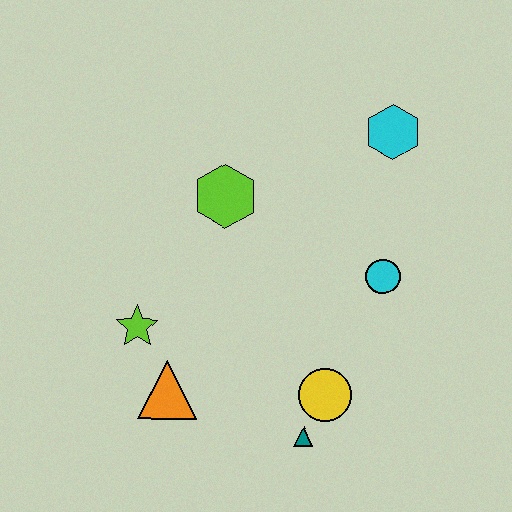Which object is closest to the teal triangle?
The yellow circle is closest to the teal triangle.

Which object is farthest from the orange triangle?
The cyan hexagon is farthest from the orange triangle.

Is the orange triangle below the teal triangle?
No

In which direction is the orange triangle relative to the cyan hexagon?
The orange triangle is below the cyan hexagon.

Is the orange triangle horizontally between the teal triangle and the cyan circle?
No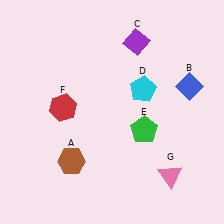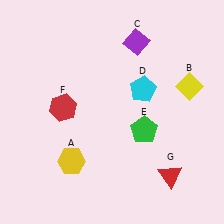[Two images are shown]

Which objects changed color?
A changed from brown to yellow. B changed from blue to yellow. G changed from pink to red.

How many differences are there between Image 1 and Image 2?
There are 3 differences between the two images.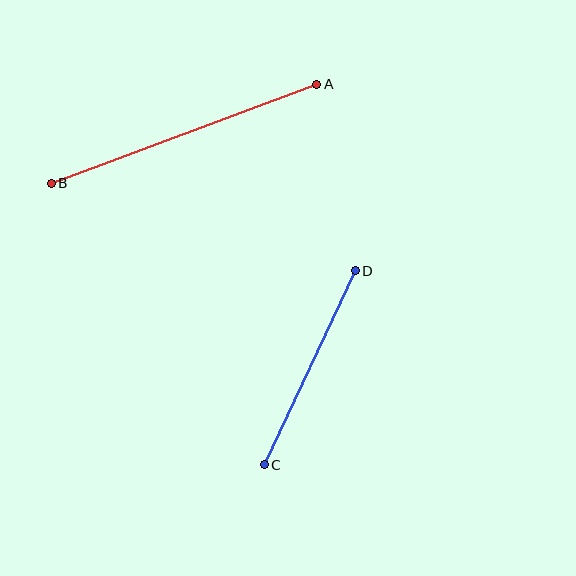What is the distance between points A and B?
The distance is approximately 283 pixels.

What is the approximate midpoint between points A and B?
The midpoint is at approximately (184, 134) pixels.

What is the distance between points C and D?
The distance is approximately 214 pixels.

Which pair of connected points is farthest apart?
Points A and B are farthest apart.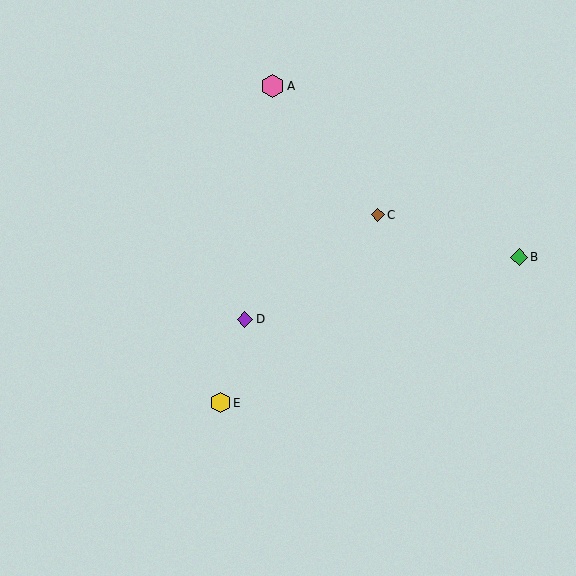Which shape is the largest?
The pink hexagon (labeled A) is the largest.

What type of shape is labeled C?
Shape C is a brown diamond.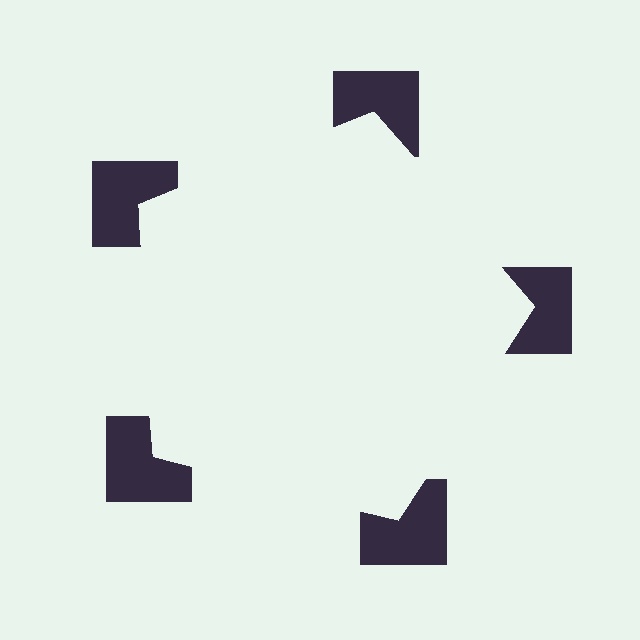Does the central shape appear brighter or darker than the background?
It typically appears slightly brighter than the background, even though no actual brightness change is drawn.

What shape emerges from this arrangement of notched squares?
An illusory pentagon — its edges are inferred from the aligned wedge cuts in the notched squares, not physically drawn.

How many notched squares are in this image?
There are 5 — one at each vertex of the illusory pentagon.